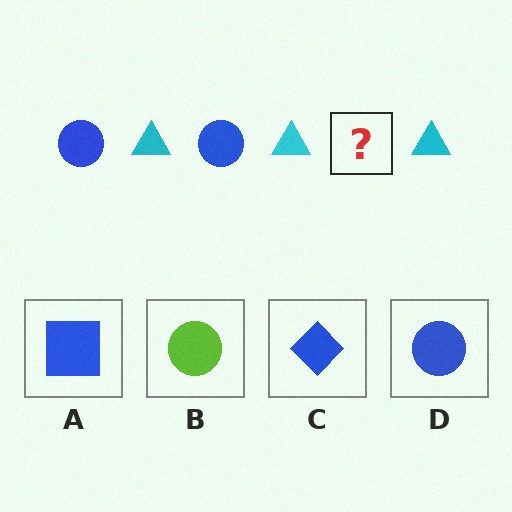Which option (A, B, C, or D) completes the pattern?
D.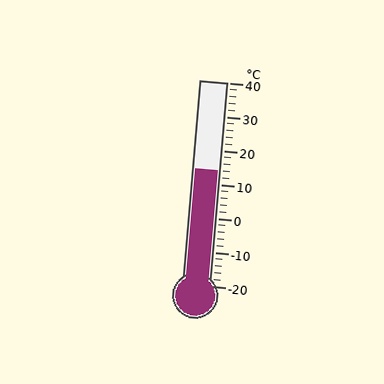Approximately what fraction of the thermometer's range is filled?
The thermometer is filled to approximately 55% of its range.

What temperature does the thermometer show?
The thermometer shows approximately 14°C.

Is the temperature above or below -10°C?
The temperature is above -10°C.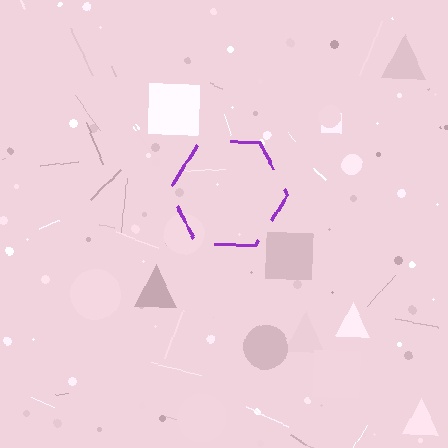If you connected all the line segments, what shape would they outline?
They would outline a hexagon.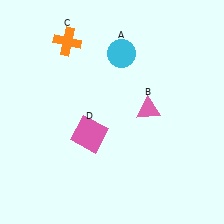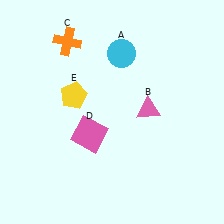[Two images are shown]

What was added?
A yellow pentagon (E) was added in Image 2.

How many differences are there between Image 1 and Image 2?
There is 1 difference between the two images.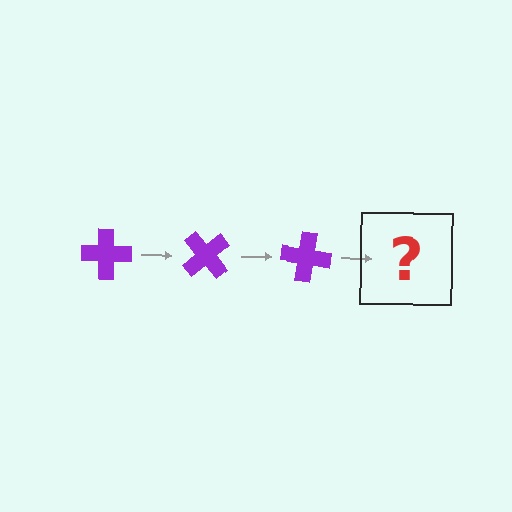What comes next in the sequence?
The next element should be a purple cross rotated 150 degrees.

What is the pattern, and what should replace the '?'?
The pattern is that the cross rotates 50 degrees each step. The '?' should be a purple cross rotated 150 degrees.